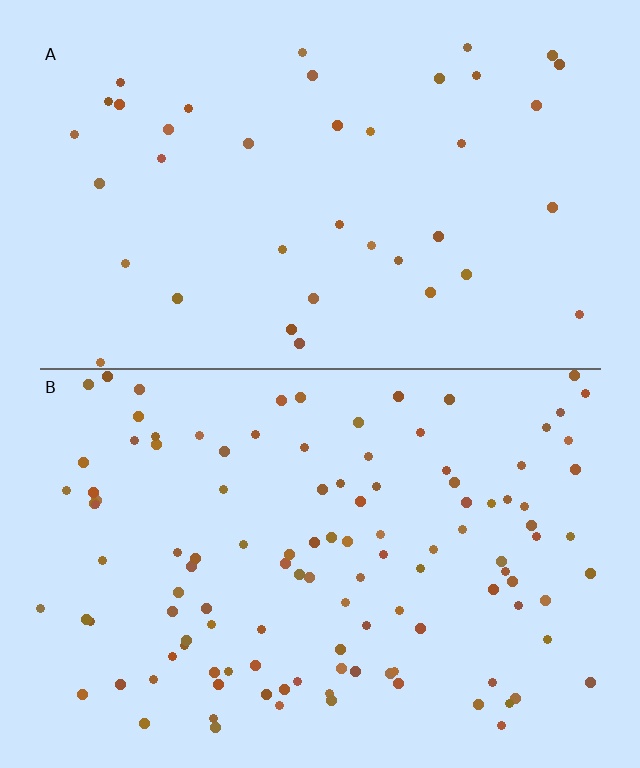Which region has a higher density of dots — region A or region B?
B (the bottom).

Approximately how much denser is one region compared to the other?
Approximately 3.0× — region B over region A.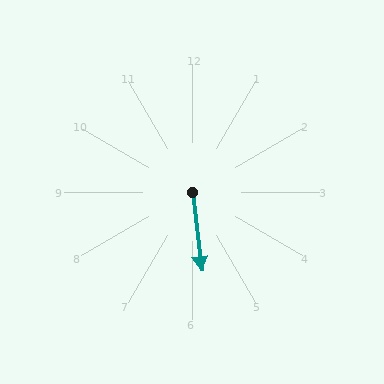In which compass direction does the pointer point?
South.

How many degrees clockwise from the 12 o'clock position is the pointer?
Approximately 173 degrees.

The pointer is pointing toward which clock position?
Roughly 6 o'clock.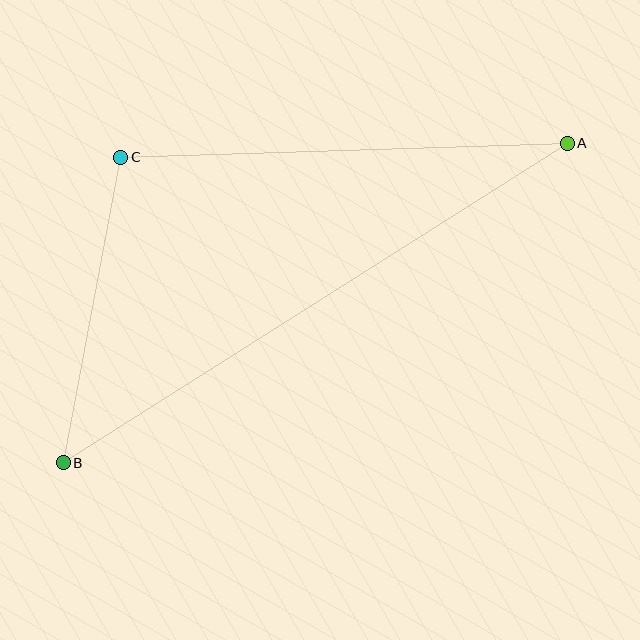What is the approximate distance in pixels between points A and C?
The distance between A and C is approximately 447 pixels.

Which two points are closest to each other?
Points B and C are closest to each other.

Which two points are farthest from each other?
Points A and B are farthest from each other.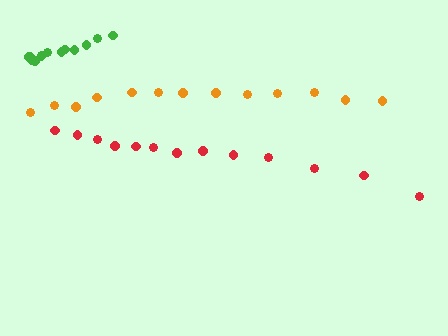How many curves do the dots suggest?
There are 3 distinct paths.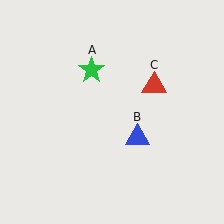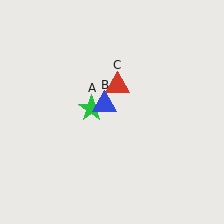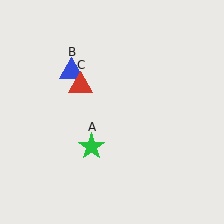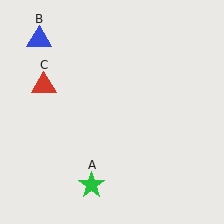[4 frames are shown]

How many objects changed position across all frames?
3 objects changed position: green star (object A), blue triangle (object B), red triangle (object C).